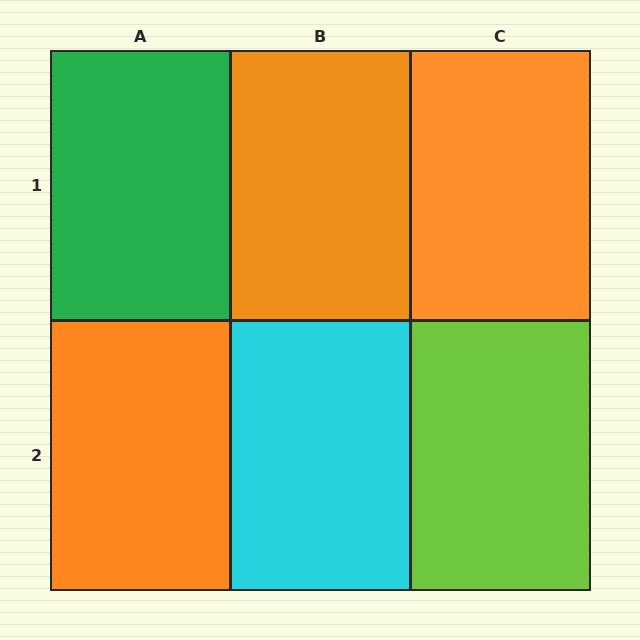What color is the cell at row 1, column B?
Orange.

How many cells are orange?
3 cells are orange.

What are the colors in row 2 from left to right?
Orange, cyan, lime.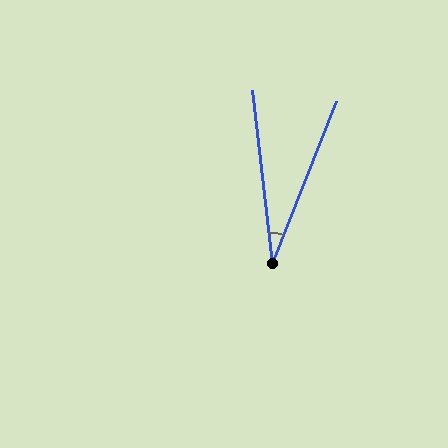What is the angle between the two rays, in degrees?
Approximately 28 degrees.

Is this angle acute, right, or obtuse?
It is acute.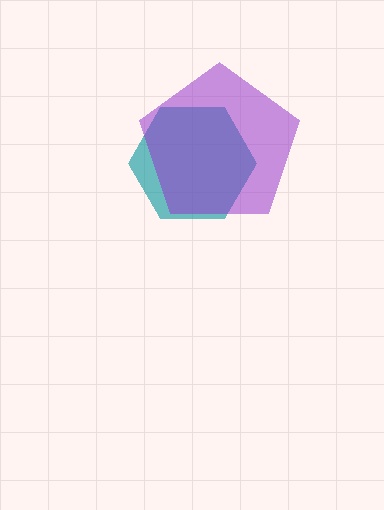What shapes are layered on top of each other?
The layered shapes are: a teal hexagon, a purple pentagon.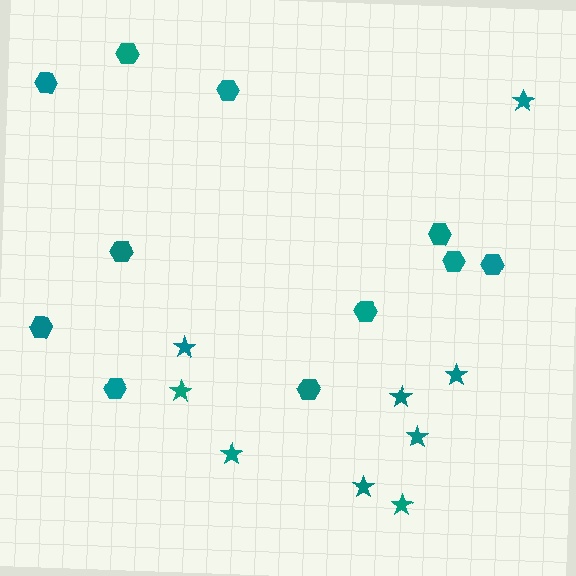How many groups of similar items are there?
There are 2 groups: one group of stars (9) and one group of hexagons (11).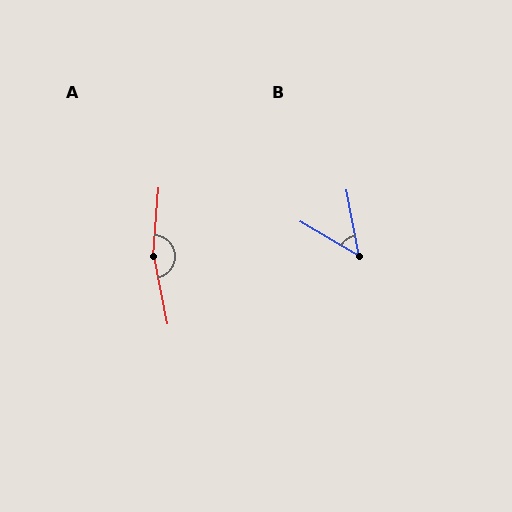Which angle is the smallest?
B, at approximately 49 degrees.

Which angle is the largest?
A, at approximately 164 degrees.